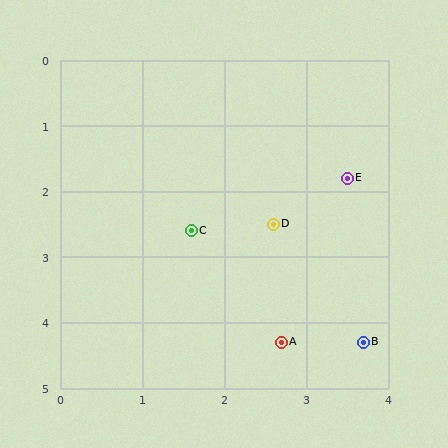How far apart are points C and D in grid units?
Points C and D are about 1.0 grid units apart.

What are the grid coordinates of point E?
Point E is at approximately (3.5, 1.8).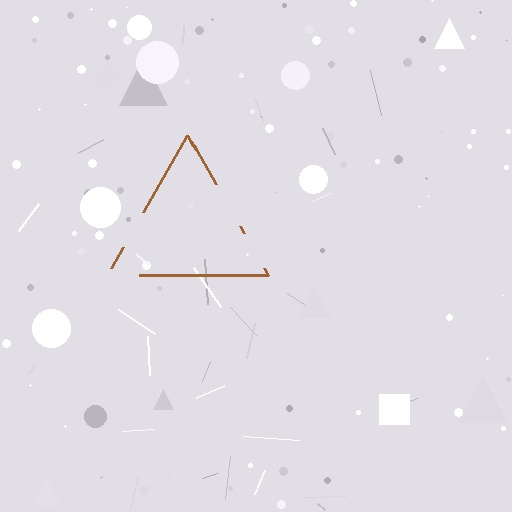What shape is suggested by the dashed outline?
The dashed outline suggests a triangle.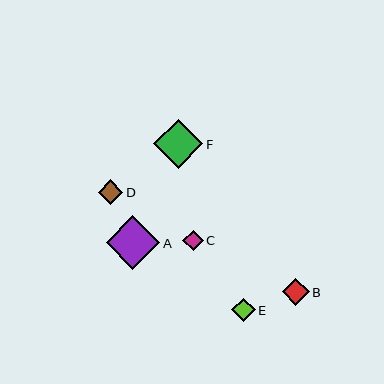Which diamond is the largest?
Diamond A is the largest with a size of approximately 53 pixels.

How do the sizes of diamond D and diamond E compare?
Diamond D and diamond E are approximately the same size.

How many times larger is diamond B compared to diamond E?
Diamond B is approximately 1.1 times the size of diamond E.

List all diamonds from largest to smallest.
From largest to smallest: A, F, B, D, E, C.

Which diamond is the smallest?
Diamond C is the smallest with a size of approximately 20 pixels.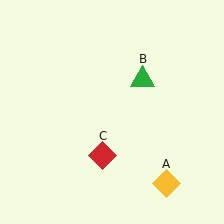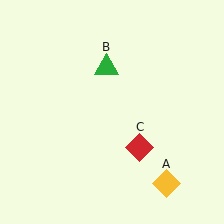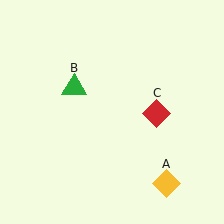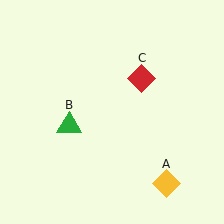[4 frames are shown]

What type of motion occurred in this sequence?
The green triangle (object B), red diamond (object C) rotated counterclockwise around the center of the scene.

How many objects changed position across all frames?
2 objects changed position: green triangle (object B), red diamond (object C).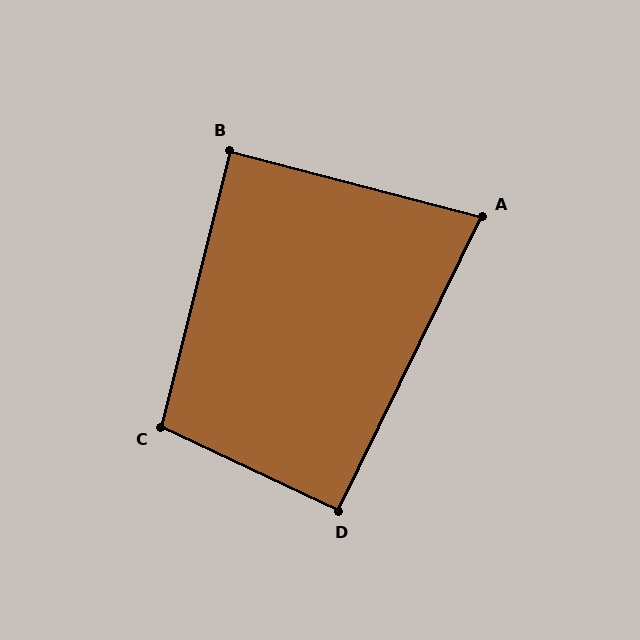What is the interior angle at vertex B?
Approximately 89 degrees (approximately right).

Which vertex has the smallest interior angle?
A, at approximately 79 degrees.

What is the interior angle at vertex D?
Approximately 91 degrees (approximately right).